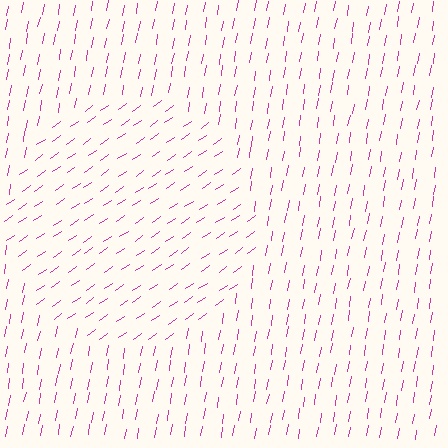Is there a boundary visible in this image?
Yes, there is a texture boundary formed by a change in line orientation.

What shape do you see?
I see a circle.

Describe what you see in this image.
The image is filled with small magenta line segments. A circle region in the image has lines oriented differently from the surrounding lines, creating a visible texture boundary.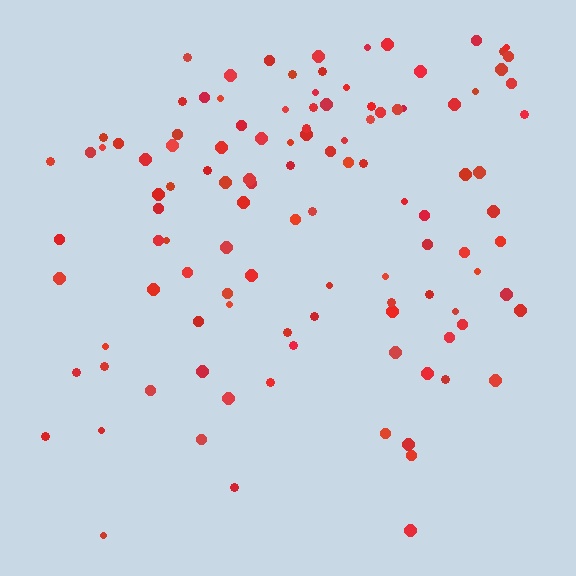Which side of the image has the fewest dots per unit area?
The bottom.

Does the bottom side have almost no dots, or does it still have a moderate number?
Still a moderate number, just noticeably fewer than the top.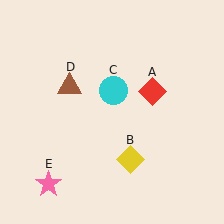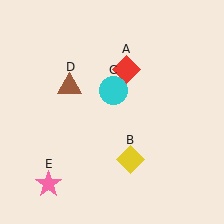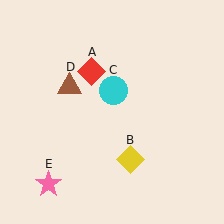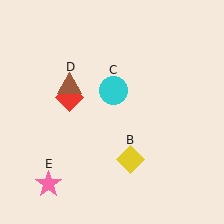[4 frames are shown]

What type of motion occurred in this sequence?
The red diamond (object A) rotated counterclockwise around the center of the scene.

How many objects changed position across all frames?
1 object changed position: red diamond (object A).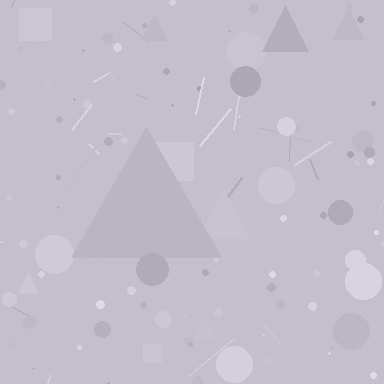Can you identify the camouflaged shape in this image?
The camouflaged shape is a triangle.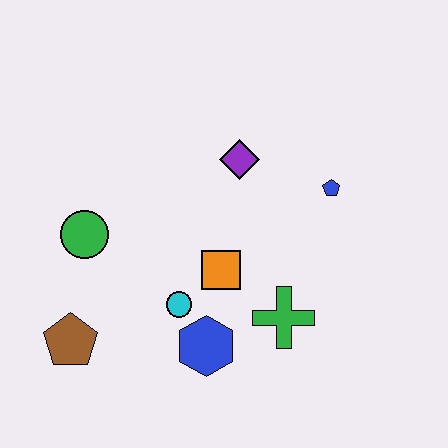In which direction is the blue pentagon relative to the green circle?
The blue pentagon is to the right of the green circle.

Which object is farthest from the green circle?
The blue pentagon is farthest from the green circle.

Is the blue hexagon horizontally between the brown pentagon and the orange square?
Yes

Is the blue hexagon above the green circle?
No